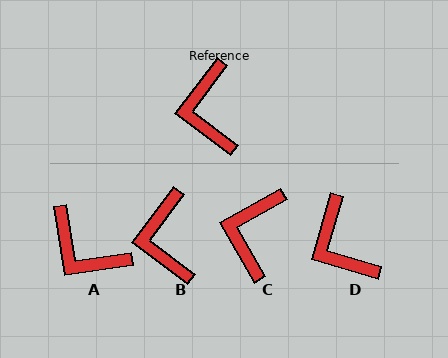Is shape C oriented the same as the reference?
No, it is off by about 24 degrees.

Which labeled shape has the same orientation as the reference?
B.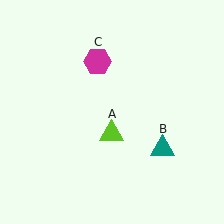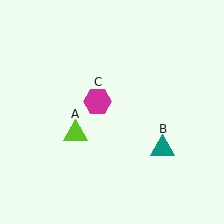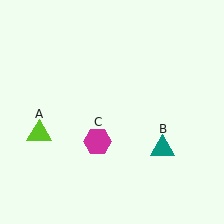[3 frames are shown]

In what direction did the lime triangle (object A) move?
The lime triangle (object A) moved left.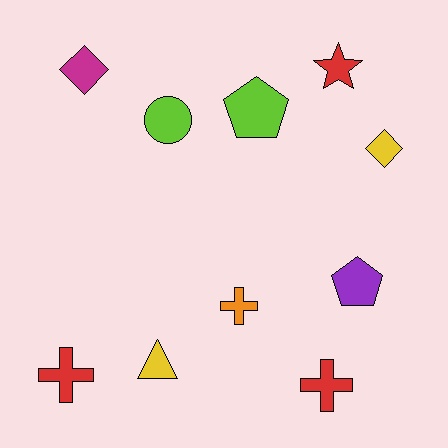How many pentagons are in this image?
There are 2 pentagons.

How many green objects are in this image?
There are no green objects.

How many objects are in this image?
There are 10 objects.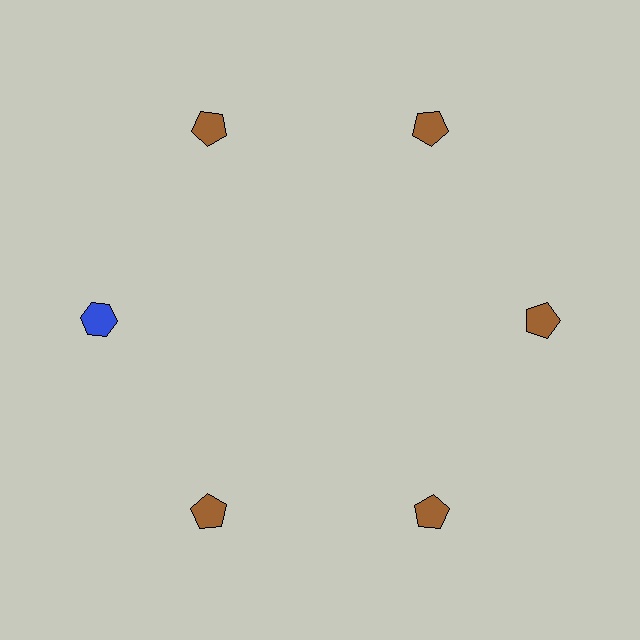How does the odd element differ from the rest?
It differs in both color (blue instead of brown) and shape (hexagon instead of pentagon).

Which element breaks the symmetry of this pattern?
The blue hexagon at roughly the 9 o'clock position breaks the symmetry. All other shapes are brown pentagons.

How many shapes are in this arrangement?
There are 6 shapes arranged in a ring pattern.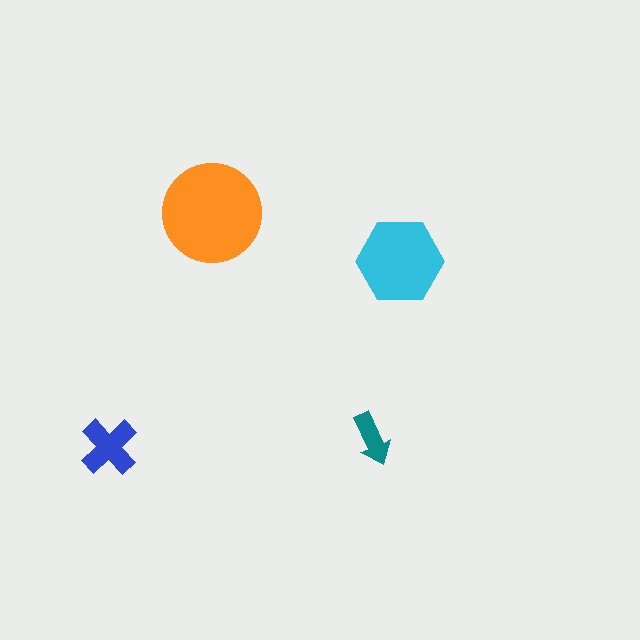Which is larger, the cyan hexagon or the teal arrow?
The cyan hexagon.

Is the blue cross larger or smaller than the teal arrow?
Larger.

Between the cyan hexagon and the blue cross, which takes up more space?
The cyan hexagon.